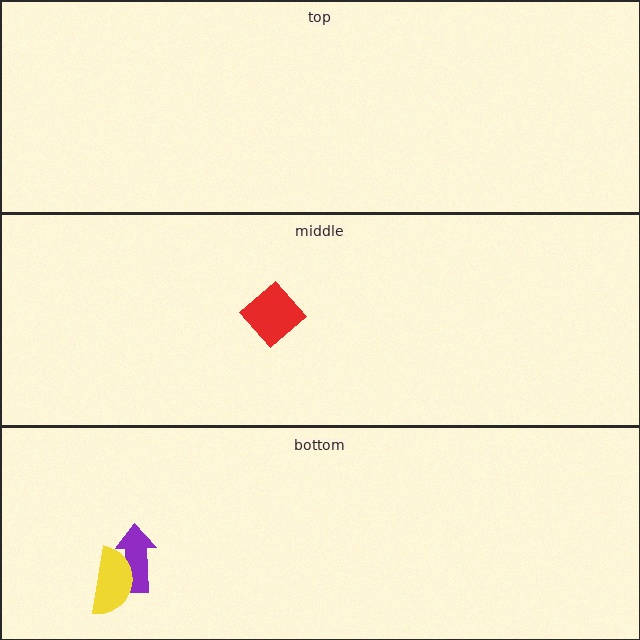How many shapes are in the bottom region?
2.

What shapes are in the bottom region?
The purple arrow, the yellow semicircle.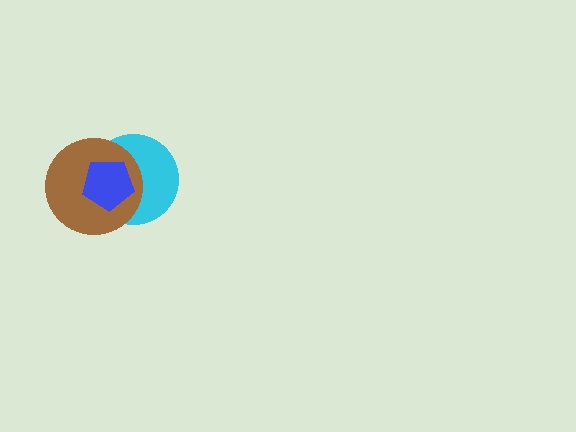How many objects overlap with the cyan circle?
2 objects overlap with the cyan circle.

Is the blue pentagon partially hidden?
No, no other shape covers it.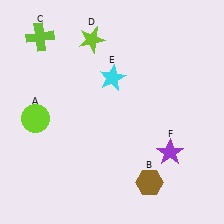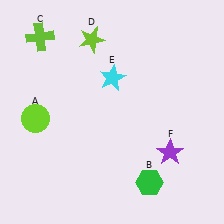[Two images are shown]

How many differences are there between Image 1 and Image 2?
There is 1 difference between the two images.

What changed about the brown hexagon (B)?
In Image 1, B is brown. In Image 2, it changed to green.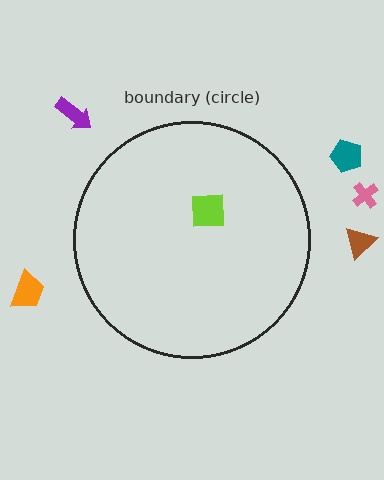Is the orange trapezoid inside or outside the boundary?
Outside.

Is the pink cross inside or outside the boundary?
Outside.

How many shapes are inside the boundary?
1 inside, 5 outside.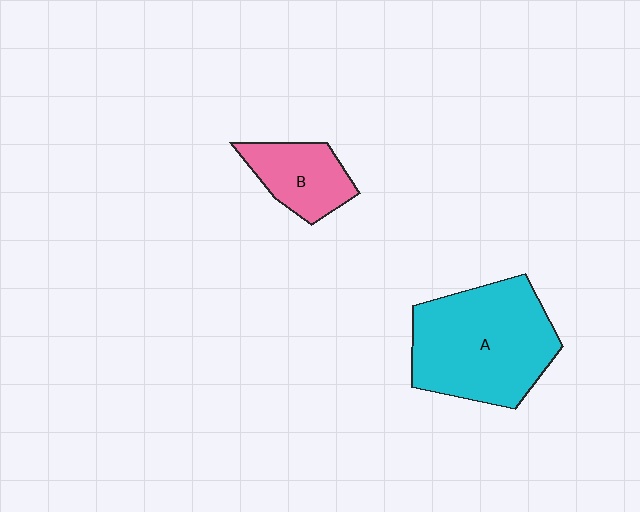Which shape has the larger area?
Shape A (cyan).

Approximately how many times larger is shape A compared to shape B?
Approximately 2.4 times.